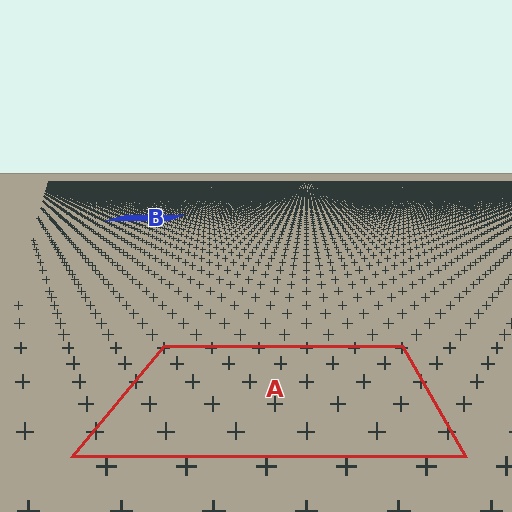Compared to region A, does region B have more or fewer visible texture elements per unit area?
Region B has more texture elements per unit area — they are packed more densely because it is farther away.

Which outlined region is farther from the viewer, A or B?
Region B is farther from the viewer — the texture elements inside it appear smaller and more densely packed.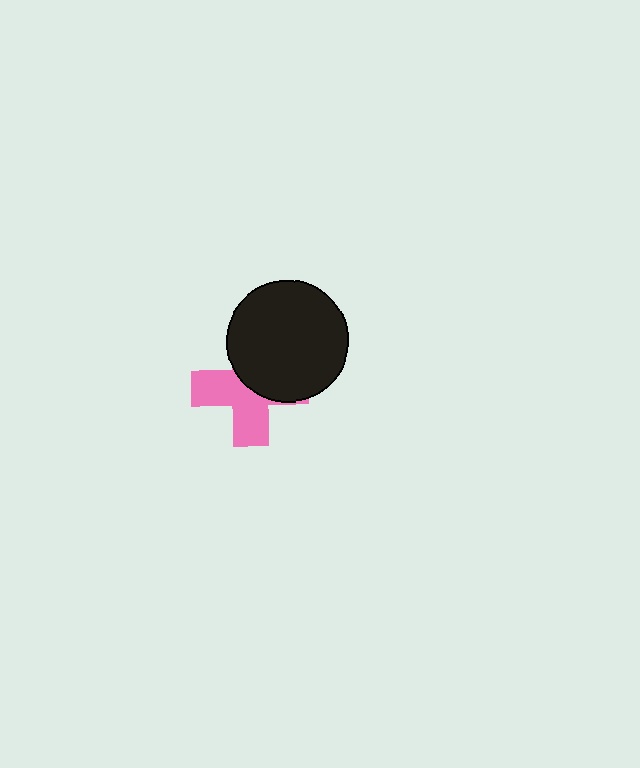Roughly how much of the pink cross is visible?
About half of it is visible (roughly 51%).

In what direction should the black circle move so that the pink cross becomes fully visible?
The black circle should move toward the upper-right. That is the shortest direction to clear the overlap and leave the pink cross fully visible.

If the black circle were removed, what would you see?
You would see the complete pink cross.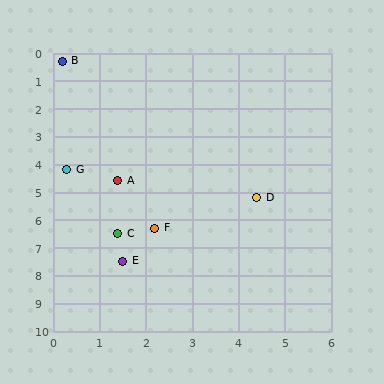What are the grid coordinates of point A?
Point A is at approximately (1.4, 4.6).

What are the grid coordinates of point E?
Point E is at approximately (1.5, 7.5).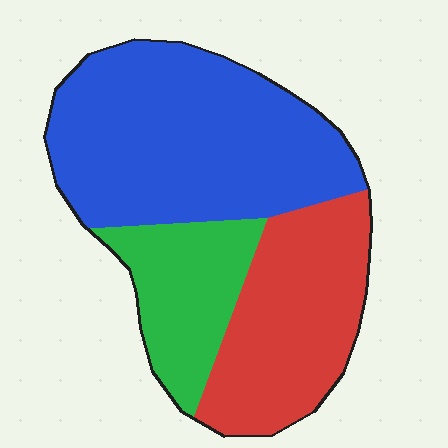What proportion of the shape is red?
Red takes up about one third (1/3) of the shape.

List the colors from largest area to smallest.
From largest to smallest: blue, red, green.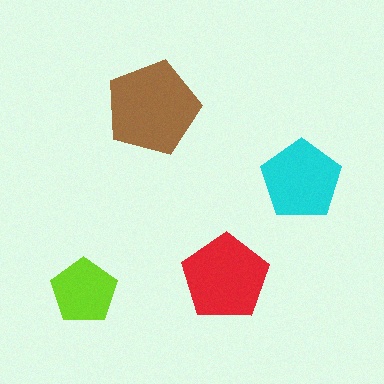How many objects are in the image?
There are 4 objects in the image.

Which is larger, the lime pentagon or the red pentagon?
The red one.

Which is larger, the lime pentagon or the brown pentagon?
The brown one.